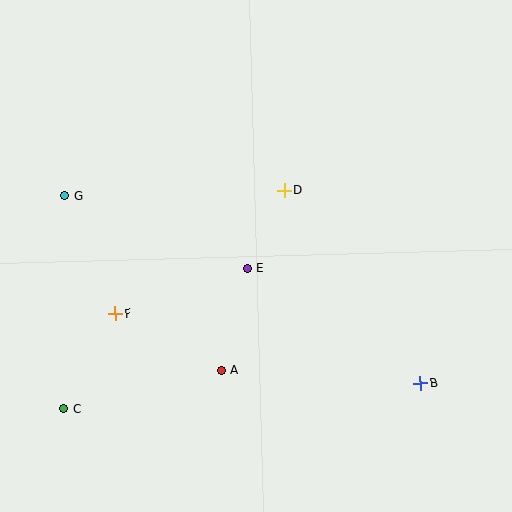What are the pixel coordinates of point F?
Point F is at (115, 314).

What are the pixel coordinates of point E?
Point E is at (248, 269).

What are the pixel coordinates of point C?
Point C is at (64, 409).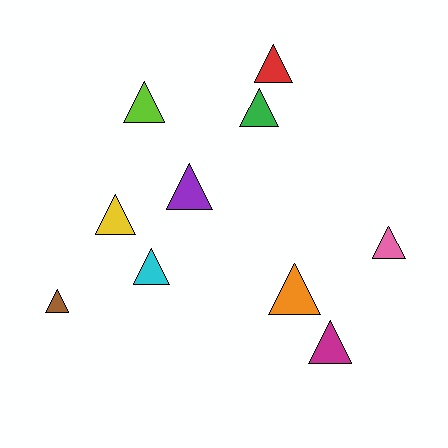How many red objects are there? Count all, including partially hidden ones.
There is 1 red object.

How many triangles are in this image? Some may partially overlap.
There are 10 triangles.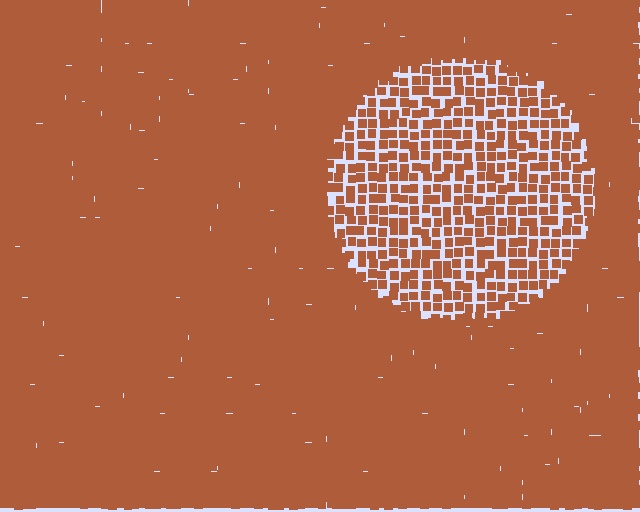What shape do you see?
I see a circle.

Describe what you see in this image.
The image contains small brown elements arranged at two different densities. A circle-shaped region is visible where the elements are less densely packed than the surrounding area.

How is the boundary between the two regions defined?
The boundary is defined by a change in element density (approximately 2.2x ratio). All elements are the same color, size, and shape.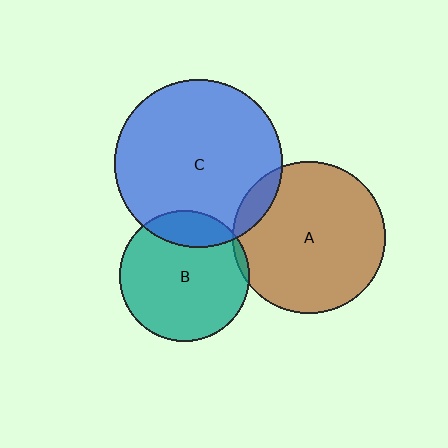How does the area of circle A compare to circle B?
Approximately 1.4 times.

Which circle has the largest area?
Circle C (blue).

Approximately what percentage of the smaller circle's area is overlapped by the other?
Approximately 10%.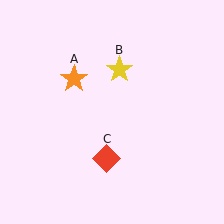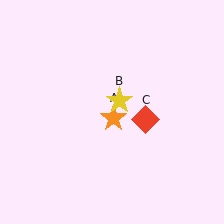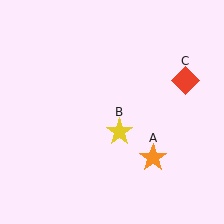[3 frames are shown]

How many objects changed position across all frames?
3 objects changed position: orange star (object A), yellow star (object B), red diamond (object C).